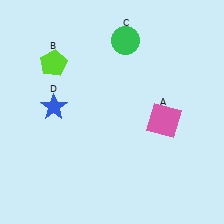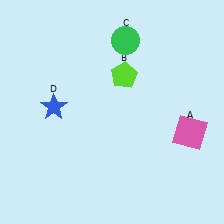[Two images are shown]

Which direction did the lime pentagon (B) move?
The lime pentagon (B) moved right.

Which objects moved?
The objects that moved are: the pink square (A), the lime pentagon (B).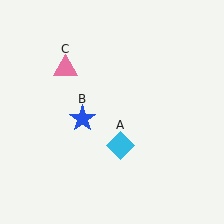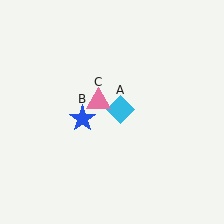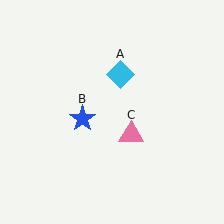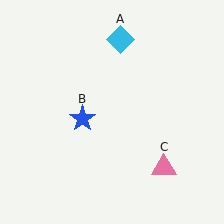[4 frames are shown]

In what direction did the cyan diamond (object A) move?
The cyan diamond (object A) moved up.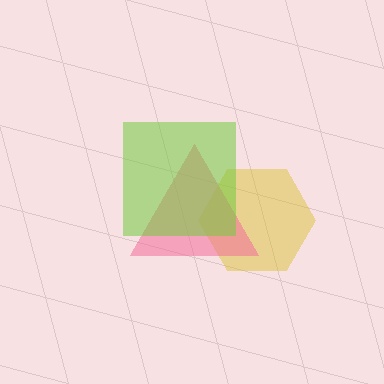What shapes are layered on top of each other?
The layered shapes are: a yellow hexagon, a pink triangle, a lime square.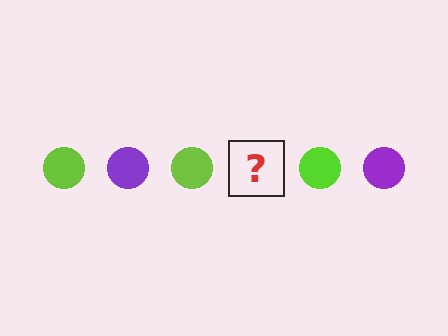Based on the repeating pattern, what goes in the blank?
The blank should be a purple circle.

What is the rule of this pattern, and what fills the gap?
The rule is that the pattern cycles through lime, purple circles. The gap should be filled with a purple circle.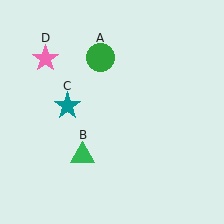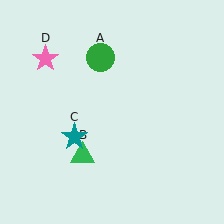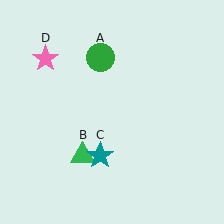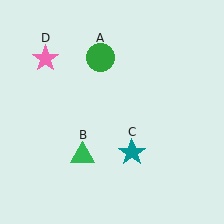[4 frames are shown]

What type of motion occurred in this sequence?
The teal star (object C) rotated counterclockwise around the center of the scene.